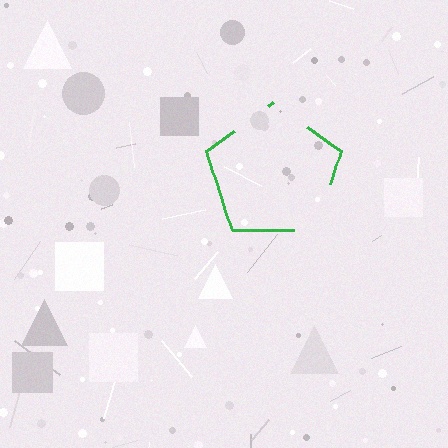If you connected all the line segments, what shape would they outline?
They would outline a pentagon.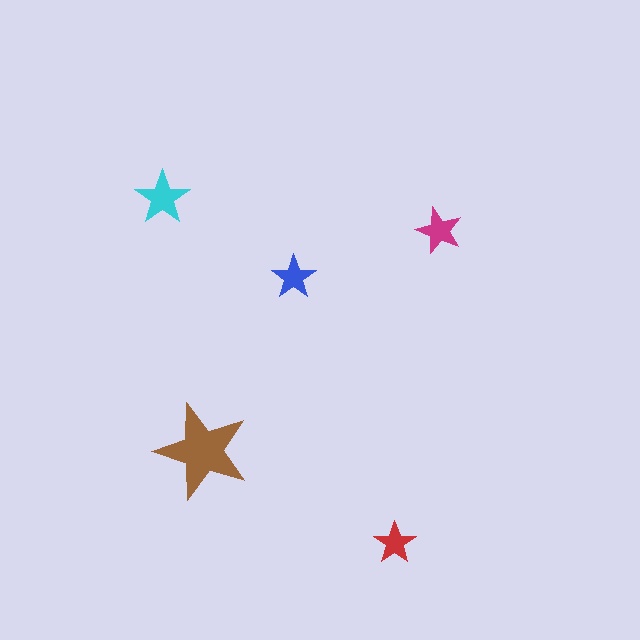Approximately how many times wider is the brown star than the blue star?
About 2 times wider.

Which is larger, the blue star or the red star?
The blue one.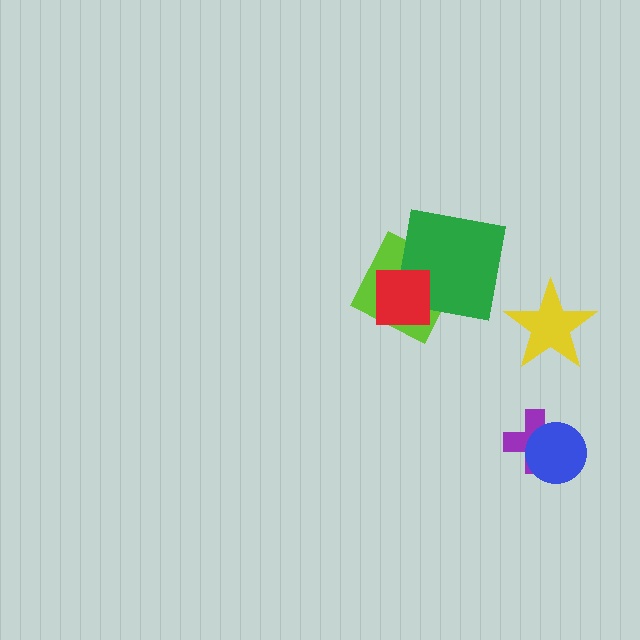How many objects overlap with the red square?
2 objects overlap with the red square.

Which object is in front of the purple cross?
The blue circle is in front of the purple cross.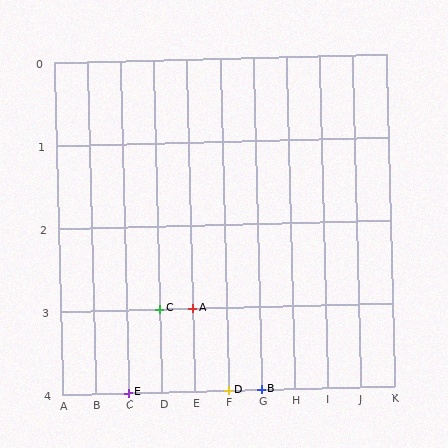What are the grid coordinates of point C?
Point C is at grid coordinates (D, 3).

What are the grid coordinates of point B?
Point B is at grid coordinates (G, 4).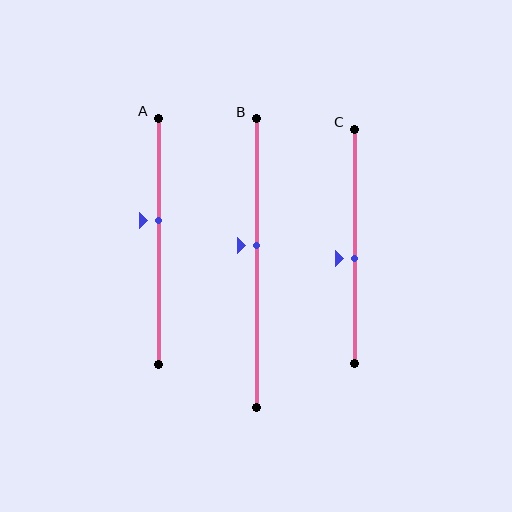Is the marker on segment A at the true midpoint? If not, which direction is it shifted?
No, the marker on segment A is shifted upward by about 8% of the segment length.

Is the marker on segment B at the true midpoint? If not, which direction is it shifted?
No, the marker on segment B is shifted upward by about 6% of the segment length.